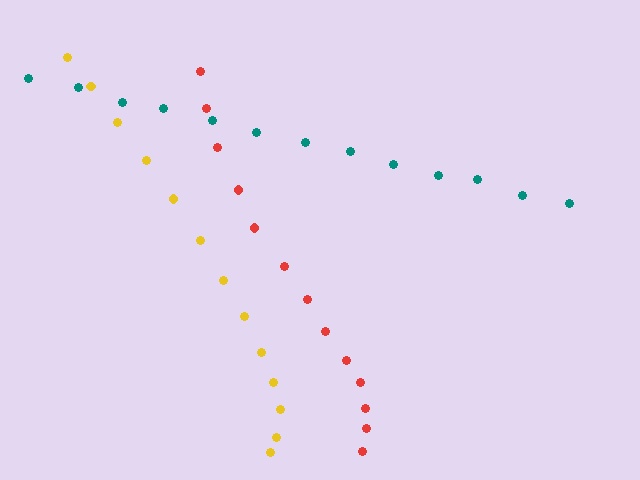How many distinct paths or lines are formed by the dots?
There are 3 distinct paths.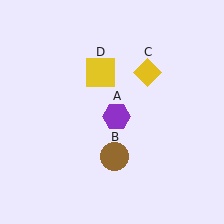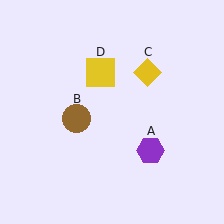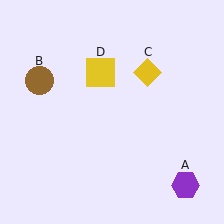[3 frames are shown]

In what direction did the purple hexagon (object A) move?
The purple hexagon (object A) moved down and to the right.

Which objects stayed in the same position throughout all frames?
Yellow diamond (object C) and yellow square (object D) remained stationary.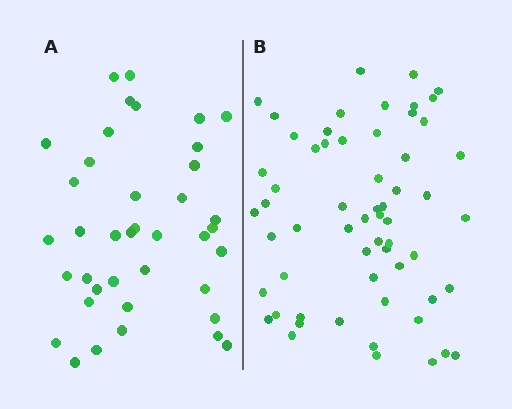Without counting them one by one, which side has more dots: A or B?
Region B (the right region) has more dots.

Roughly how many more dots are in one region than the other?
Region B has approximately 20 more dots than region A.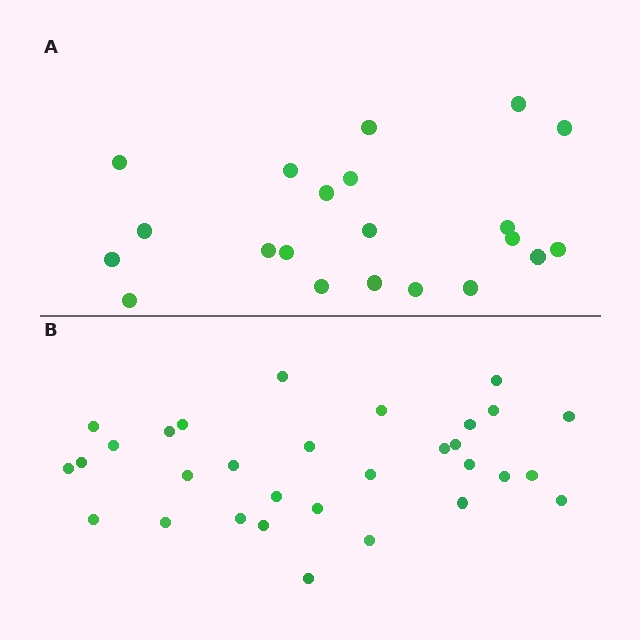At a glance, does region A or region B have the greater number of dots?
Region B (the bottom region) has more dots.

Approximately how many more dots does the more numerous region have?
Region B has roughly 10 or so more dots than region A.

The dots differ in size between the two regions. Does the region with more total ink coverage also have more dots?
No. Region A has more total ink coverage because its dots are larger, but region B actually contains more individual dots. Total area can be misleading — the number of items is what matters here.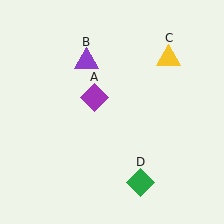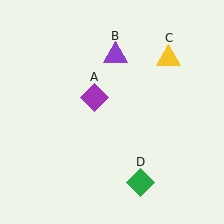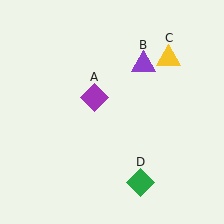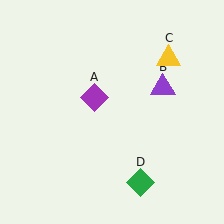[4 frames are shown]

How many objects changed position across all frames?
1 object changed position: purple triangle (object B).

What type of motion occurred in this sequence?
The purple triangle (object B) rotated clockwise around the center of the scene.